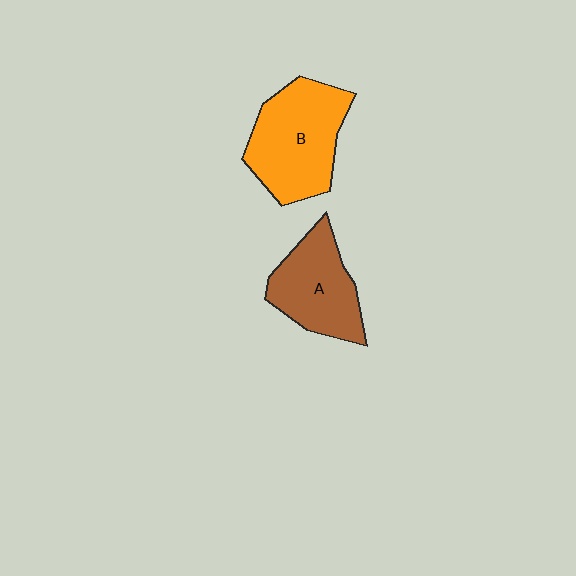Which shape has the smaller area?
Shape A (brown).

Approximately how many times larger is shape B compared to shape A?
Approximately 1.3 times.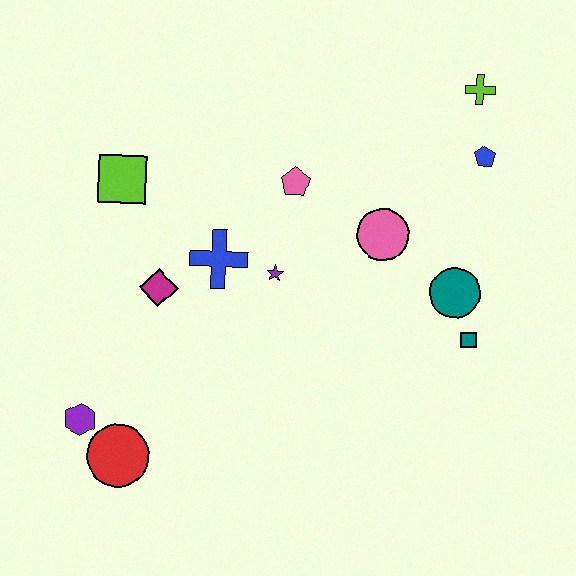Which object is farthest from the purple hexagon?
The lime cross is farthest from the purple hexagon.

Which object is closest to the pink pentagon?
The purple star is closest to the pink pentagon.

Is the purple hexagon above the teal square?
No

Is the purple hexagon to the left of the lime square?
Yes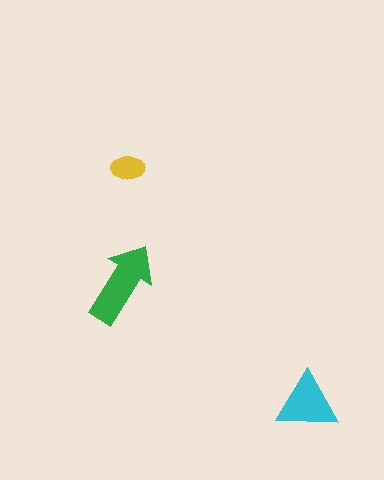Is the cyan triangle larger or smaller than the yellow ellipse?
Larger.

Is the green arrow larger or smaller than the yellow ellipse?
Larger.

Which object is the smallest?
The yellow ellipse.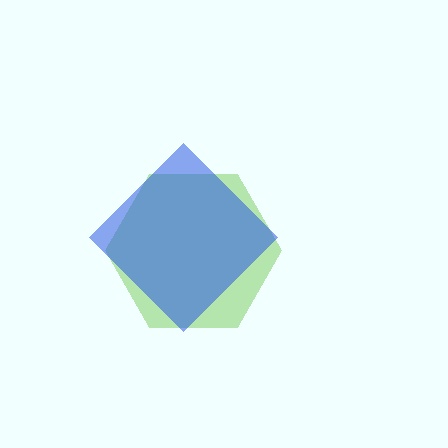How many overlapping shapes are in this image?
There are 2 overlapping shapes in the image.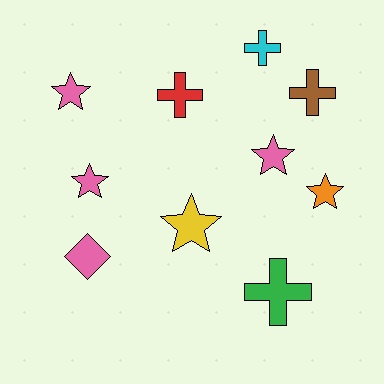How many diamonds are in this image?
There is 1 diamond.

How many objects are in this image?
There are 10 objects.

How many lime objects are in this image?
There are no lime objects.